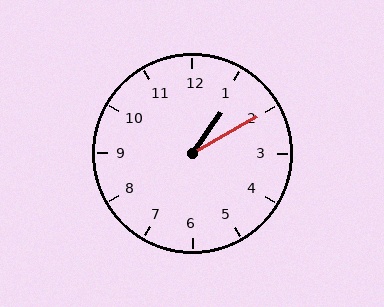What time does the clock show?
1:10.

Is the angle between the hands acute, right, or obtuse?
It is acute.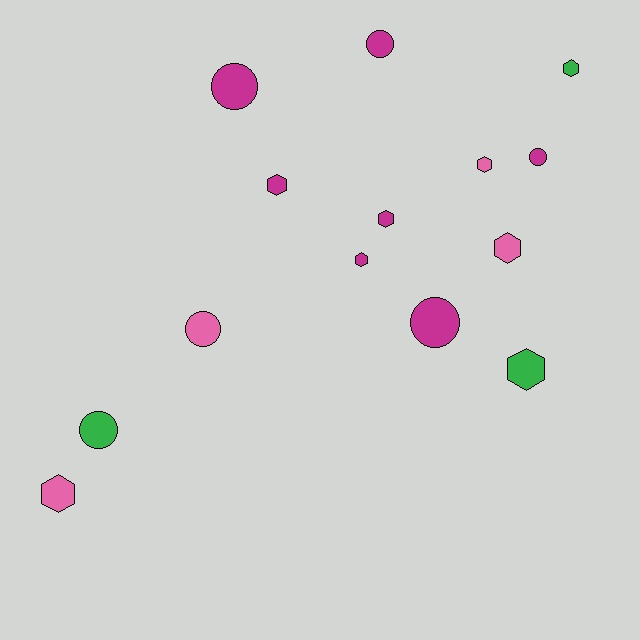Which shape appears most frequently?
Hexagon, with 8 objects.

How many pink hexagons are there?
There are 3 pink hexagons.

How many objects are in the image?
There are 14 objects.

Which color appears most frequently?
Magenta, with 7 objects.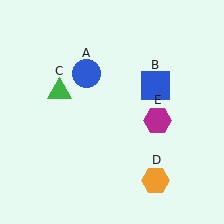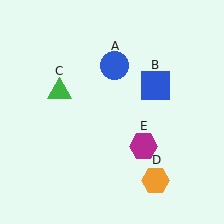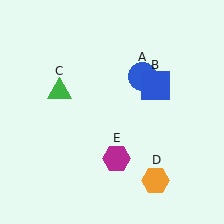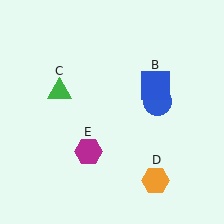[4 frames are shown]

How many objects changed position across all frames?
2 objects changed position: blue circle (object A), magenta hexagon (object E).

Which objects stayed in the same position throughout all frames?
Blue square (object B) and green triangle (object C) and orange hexagon (object D) remained stationary.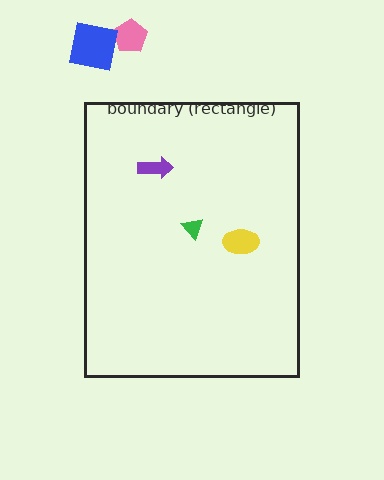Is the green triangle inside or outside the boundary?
Inside.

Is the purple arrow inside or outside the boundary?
Inside.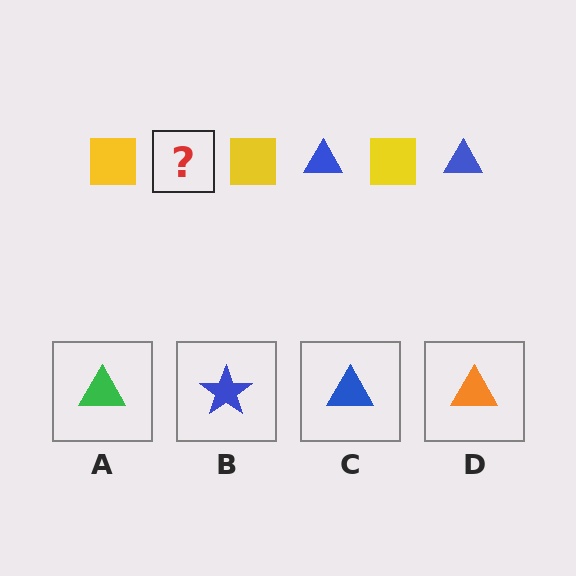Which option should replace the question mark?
Option C.